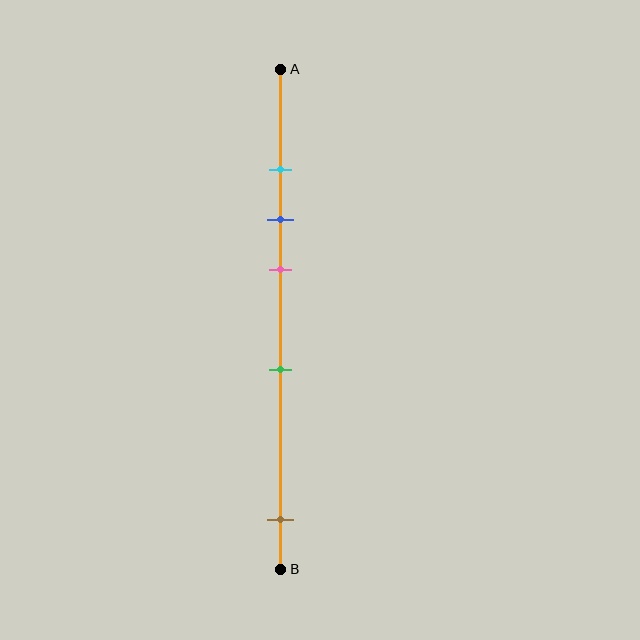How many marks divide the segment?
There are 5 marks dividing the segment.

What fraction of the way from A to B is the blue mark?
The blue mark is approximately 30% (0.3) of the way from A to B.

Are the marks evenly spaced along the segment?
No, the marks are not evenly spaced.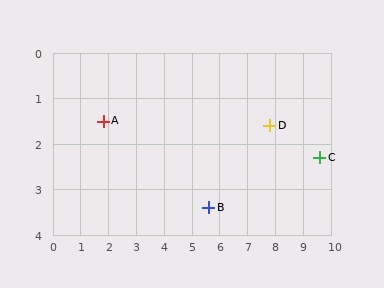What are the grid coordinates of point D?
Point D is at approximately (7.8, 1.6).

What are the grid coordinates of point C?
Point C is at approximately (9.6, 2.3).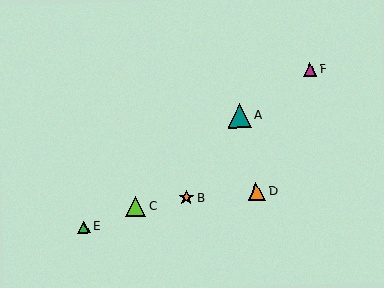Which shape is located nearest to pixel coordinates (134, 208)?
The lime triangle (labeled C) at (136, 206) is nearest to that location.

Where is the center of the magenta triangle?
The center of the magenta triangle is at (310, 69).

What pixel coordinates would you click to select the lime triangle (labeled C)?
Click at (136, 206) to select the lime triangle C.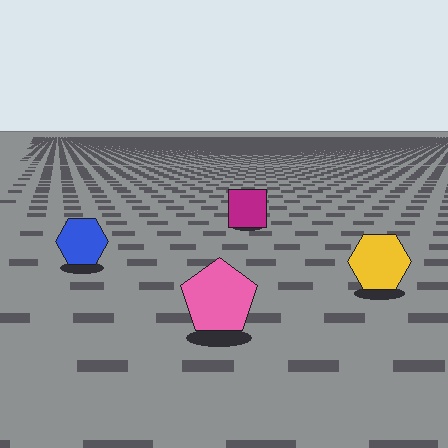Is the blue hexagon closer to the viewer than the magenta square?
Yes. The blue hexagon is closer — you can tell from the texture gradient: the ground texture is coarser near it.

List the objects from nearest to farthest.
From nearest to farthest: the pink pentagon, the yellow hexagon, the blue hexagon, the magenta square.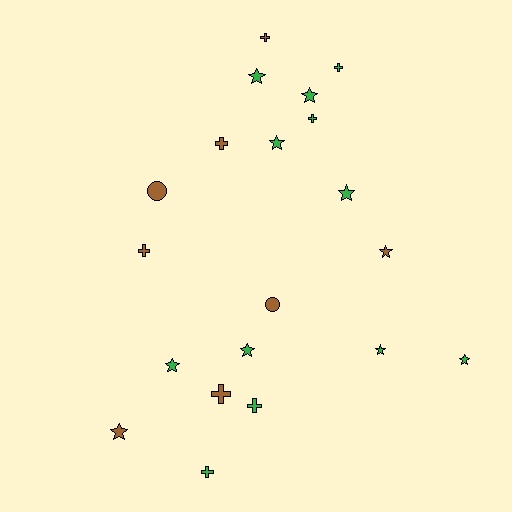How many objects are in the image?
There are 20 objects.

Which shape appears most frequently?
Star, with 10 objects.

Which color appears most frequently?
Green, with 12 objects.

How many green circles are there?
There are no green circles.